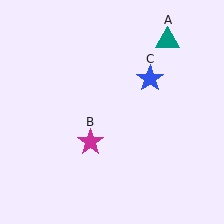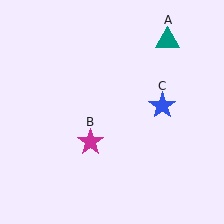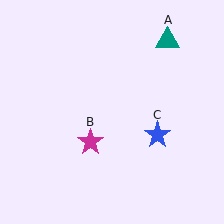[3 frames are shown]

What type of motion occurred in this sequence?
The blue star (object C) rotated clockwise around the center of the scene.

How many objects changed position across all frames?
1 object changed position: blue star (object C).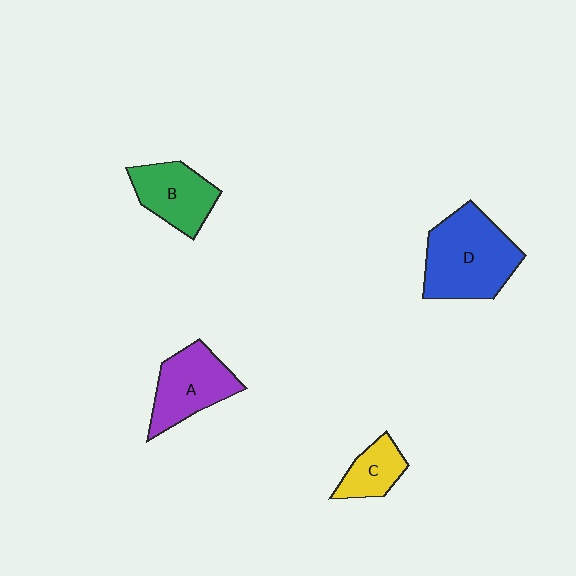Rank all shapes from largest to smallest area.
From largest to smallest: D (blue), A (purple), B (green), C (yellow).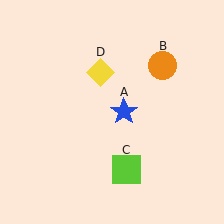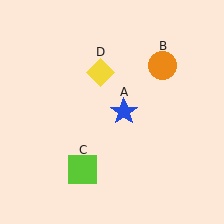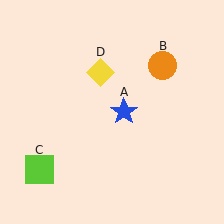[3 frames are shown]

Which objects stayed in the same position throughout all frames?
Blue star (object A) and orange circle (object B) and yellow diamond (object D) remained stationary.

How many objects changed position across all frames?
1 object changed position: lime square (object C).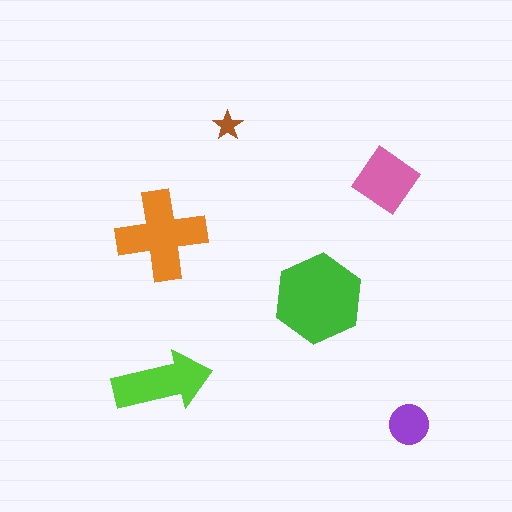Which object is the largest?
The green hexagon.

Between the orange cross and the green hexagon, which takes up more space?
The green hexagon.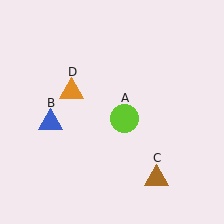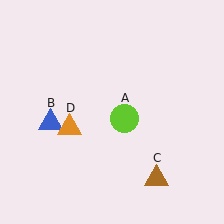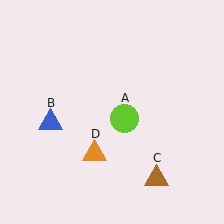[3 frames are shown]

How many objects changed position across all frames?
1 object changed position: orange triangle (object D).